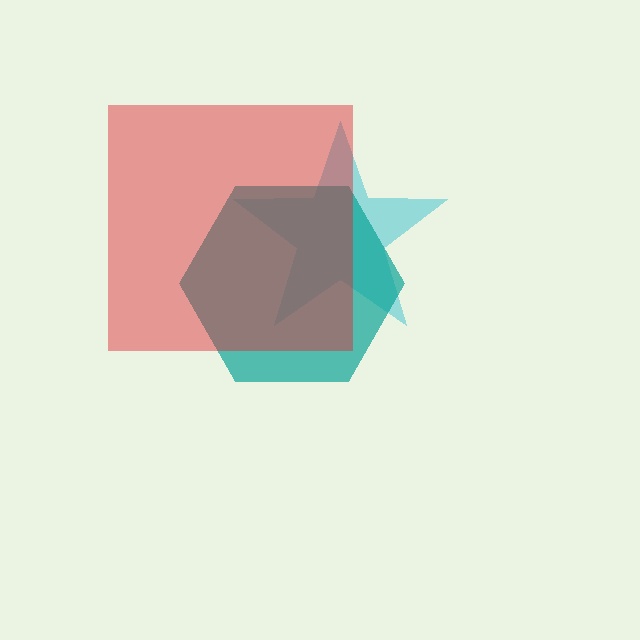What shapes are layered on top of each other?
The layered shapes are: a cyan star, a teal hexagon, a red square.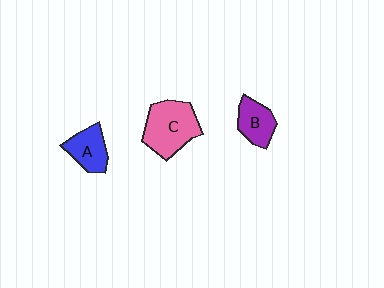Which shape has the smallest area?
Shape B (purple).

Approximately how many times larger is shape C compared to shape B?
Approximately 1.7 times.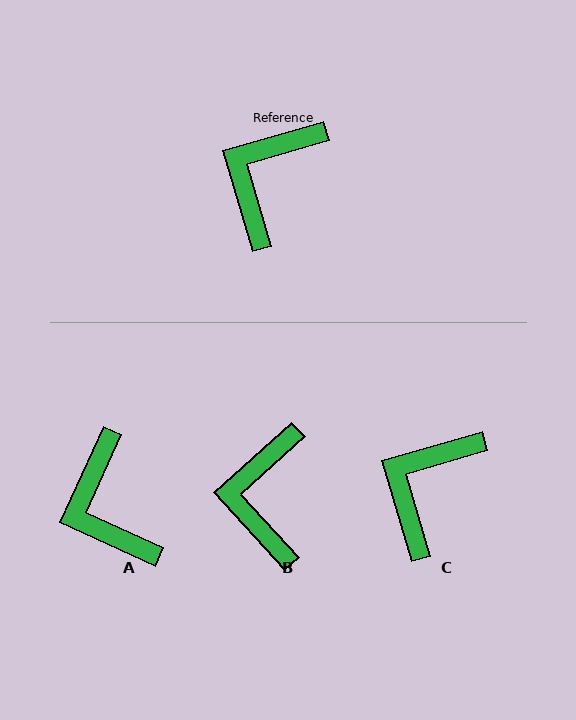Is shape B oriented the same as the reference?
No, it is off by about 26 degrees.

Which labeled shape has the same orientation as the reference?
C.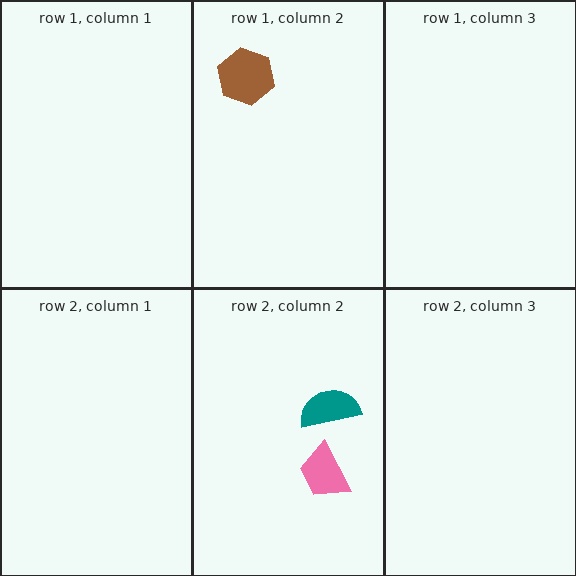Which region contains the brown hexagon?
The row 1, column 2 region.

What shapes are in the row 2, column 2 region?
The teal semicircle, the pink trapezoid.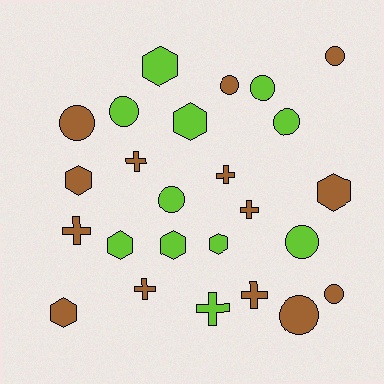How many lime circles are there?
There are 5 lime circles.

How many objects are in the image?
There are 25 objects.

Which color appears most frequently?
Brown, with 14 objects.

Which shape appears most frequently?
Circle, with 10 objects.